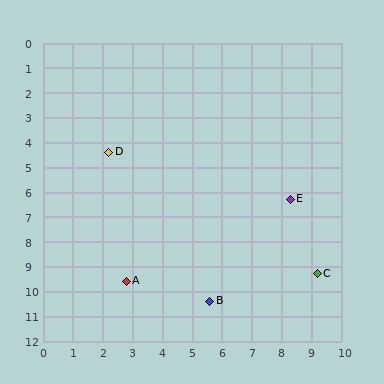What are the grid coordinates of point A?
Point A is at approximately (2.8, 9.6).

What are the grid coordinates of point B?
Point B is at approximately (5.6, 10.4).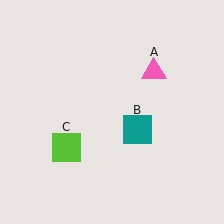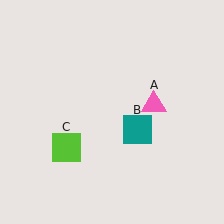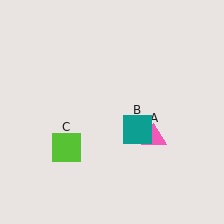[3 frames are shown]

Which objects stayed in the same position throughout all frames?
Teal square (object B) and lime square (object C) remained stationary.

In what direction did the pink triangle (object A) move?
The pink triangle (object A) moved down.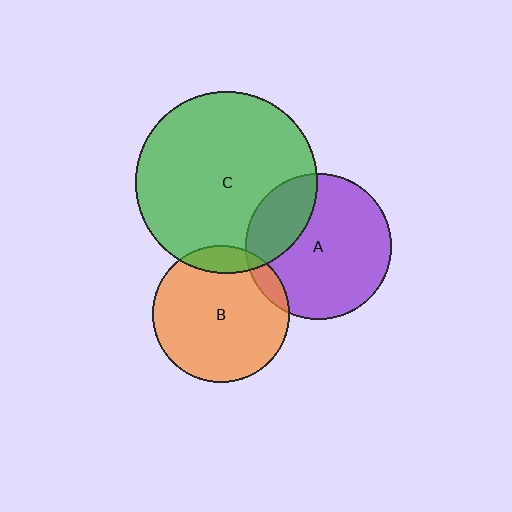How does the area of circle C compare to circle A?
Approximately 1.5 times.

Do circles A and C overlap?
Yes.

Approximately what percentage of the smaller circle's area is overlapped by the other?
Approximately 25%.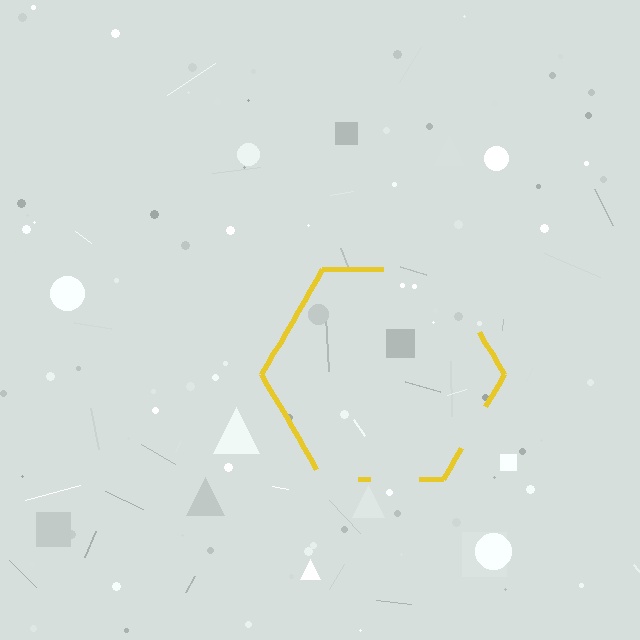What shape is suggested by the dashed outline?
The dashed outline suggests a hexagon.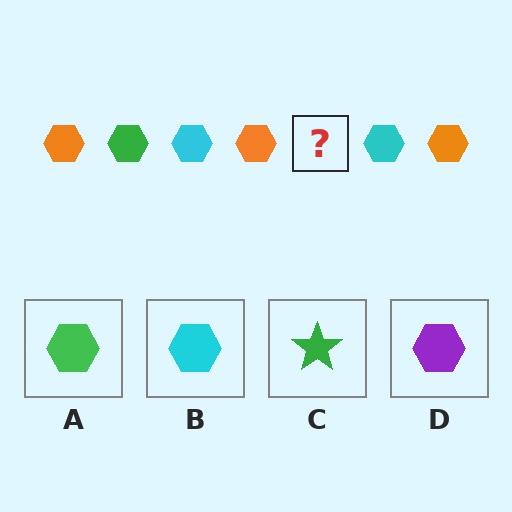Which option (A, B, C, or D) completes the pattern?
A.